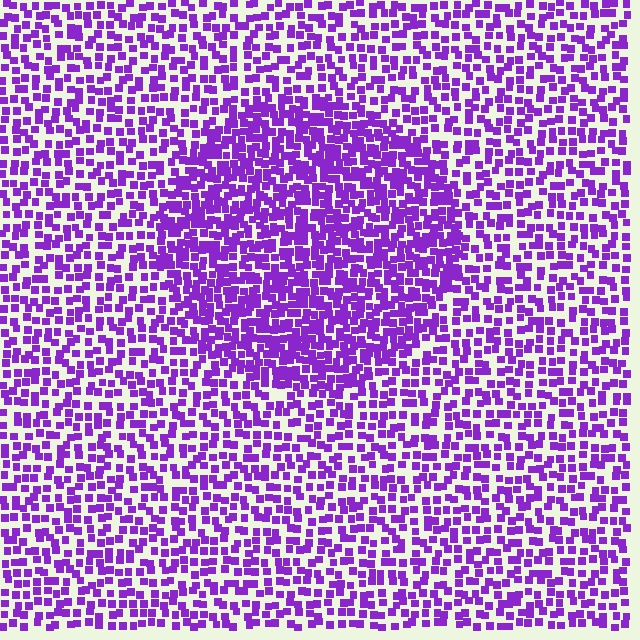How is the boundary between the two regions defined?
The boundary is defined by a change in element density (approximately 1.7x ratio). All elements are the same color, size, and shape.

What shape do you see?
I see a circle.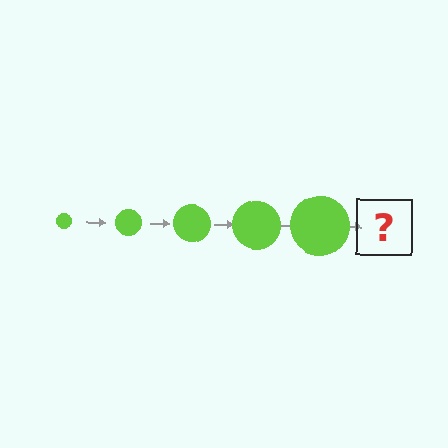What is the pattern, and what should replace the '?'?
The pattern is that the circle gets progressively larger each step. The '?' should be a lime circle, larger than the previous one.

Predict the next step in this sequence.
The next step is a lime circle, larger than the previous one.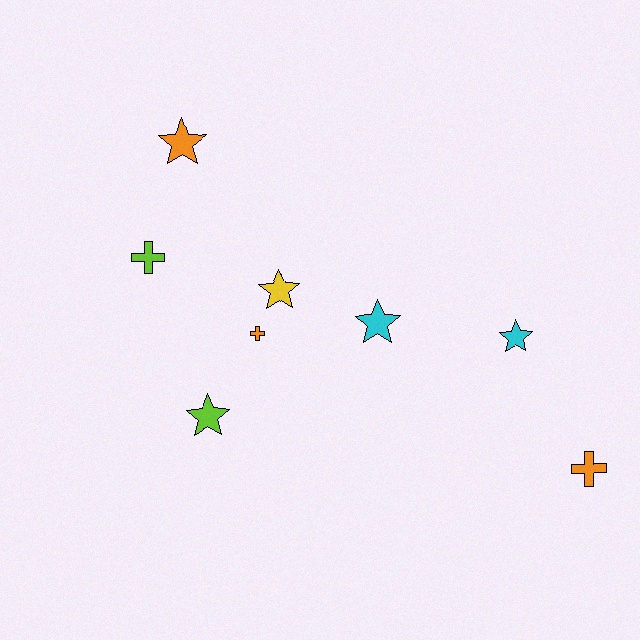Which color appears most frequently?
Orange, with 3 objects.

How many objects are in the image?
There are 8 objects.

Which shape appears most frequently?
Star, with 5 objects.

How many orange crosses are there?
There are 2 orange crosses.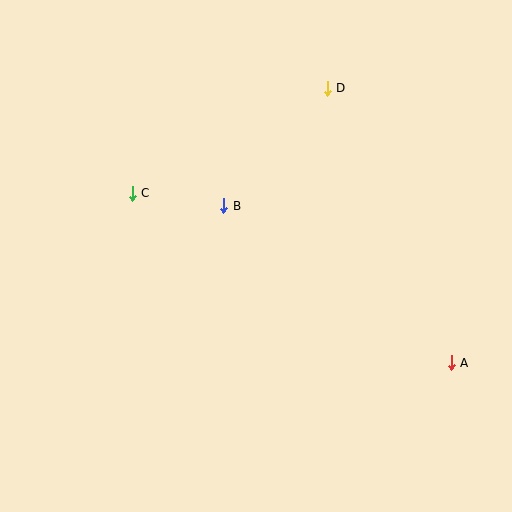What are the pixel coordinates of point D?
Point D is at (327, 88).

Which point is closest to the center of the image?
Point B at (224, 206) is closest to the center.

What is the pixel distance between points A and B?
The distance between A and B is 277 pixels.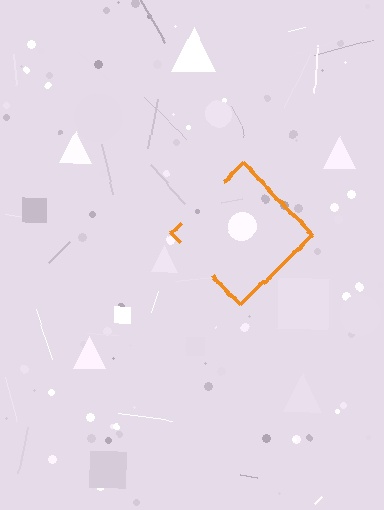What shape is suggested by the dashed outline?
The dashed outline suggests a diamond.